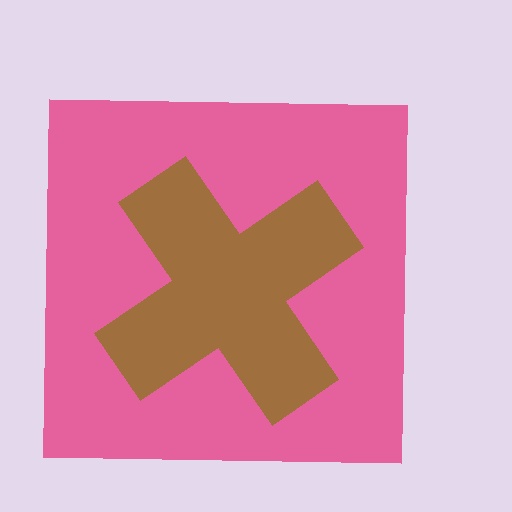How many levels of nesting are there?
2.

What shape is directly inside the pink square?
The brown cross.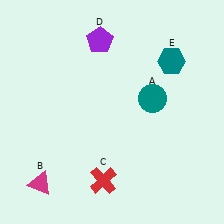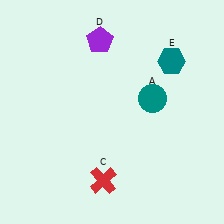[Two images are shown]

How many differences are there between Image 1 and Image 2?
There is 1 difference between the two images.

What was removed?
The magenta triangle (B) was removed in Image 2.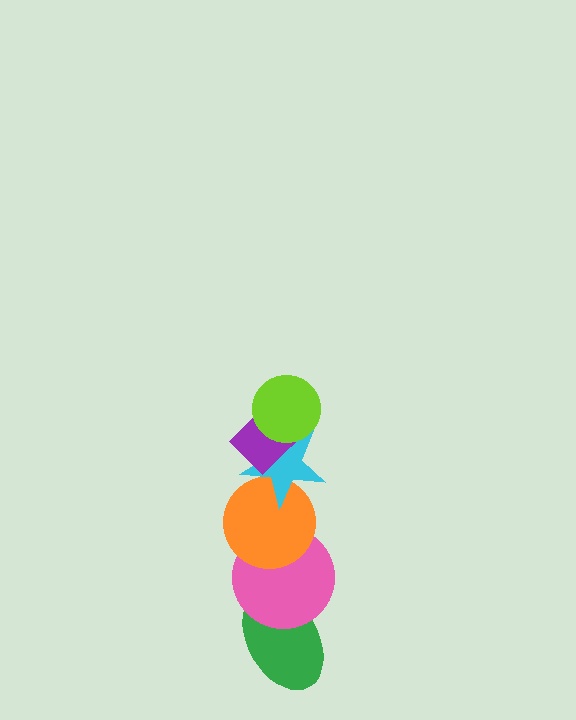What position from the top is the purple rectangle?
The purple rectangle is 2nd from the top.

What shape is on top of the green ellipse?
The pink circle is on top of the green ellipse.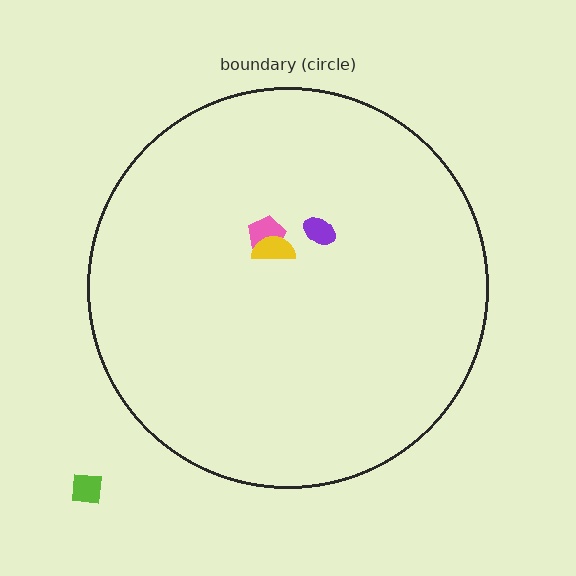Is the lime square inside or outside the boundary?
Outside.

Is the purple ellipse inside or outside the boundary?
Inside.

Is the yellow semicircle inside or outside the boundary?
Inside.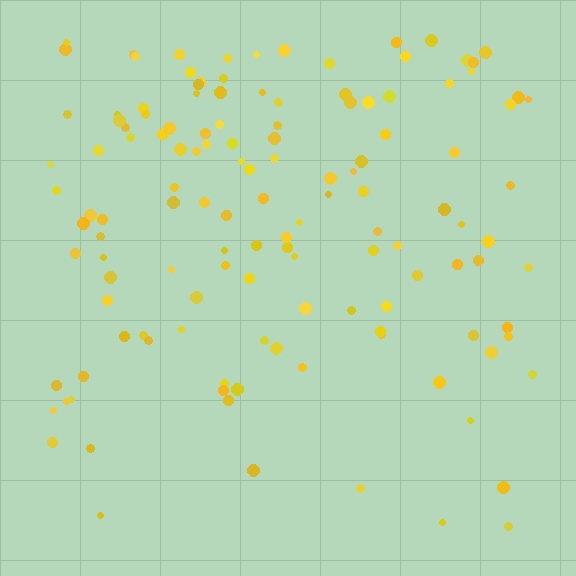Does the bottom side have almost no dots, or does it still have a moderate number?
Still a moderate number, just noticeably fewer than the top.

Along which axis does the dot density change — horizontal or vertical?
Vertical.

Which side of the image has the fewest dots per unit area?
The bottom.